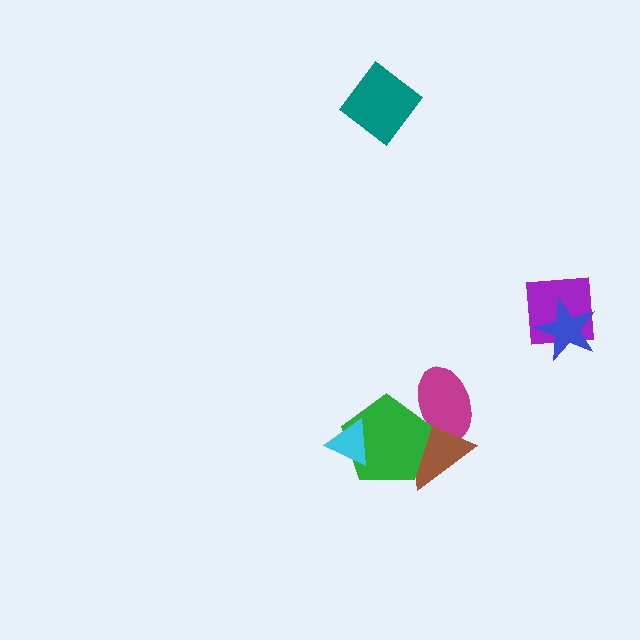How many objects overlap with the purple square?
1 object overlaps with the purple square.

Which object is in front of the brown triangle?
The green pentagon is in front of the brown triangle.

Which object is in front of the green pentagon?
The cyan triangle is in front of the green pentagon.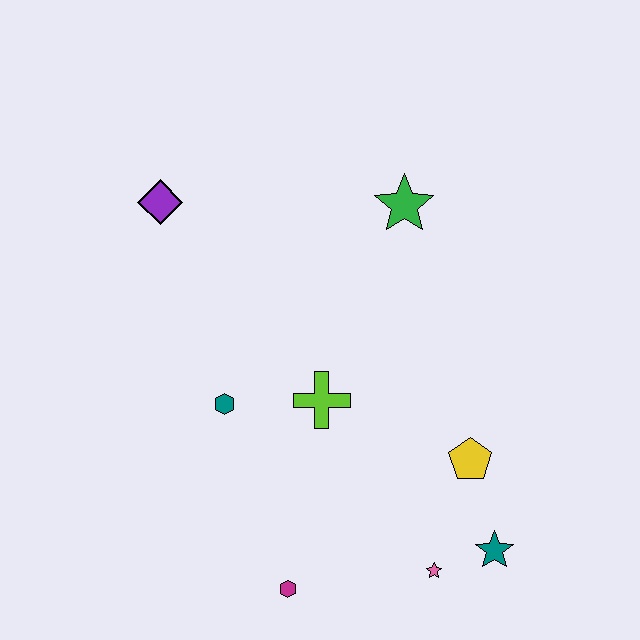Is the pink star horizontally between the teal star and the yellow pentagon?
No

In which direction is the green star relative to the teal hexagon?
The green star is above the teal hexagon.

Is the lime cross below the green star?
Yes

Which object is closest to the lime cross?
The teal hexagon is closest to the lime cross.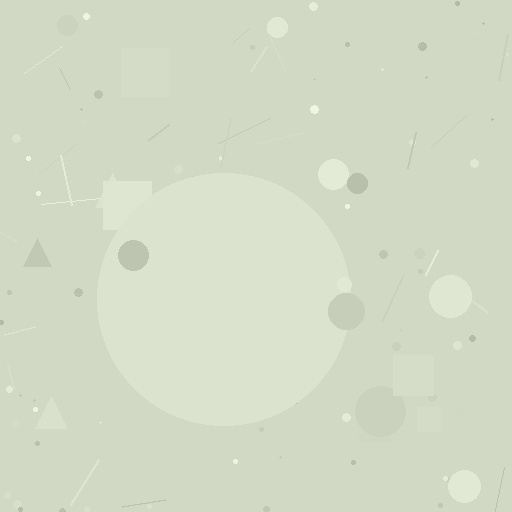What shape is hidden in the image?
A circle is hidden in the image.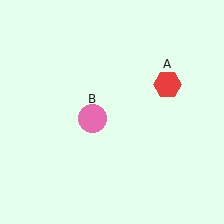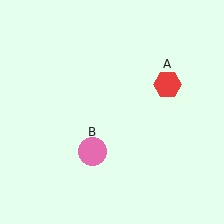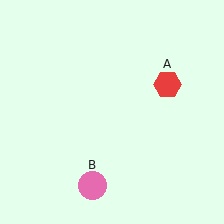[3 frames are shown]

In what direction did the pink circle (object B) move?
The pink circle (object B) moved down.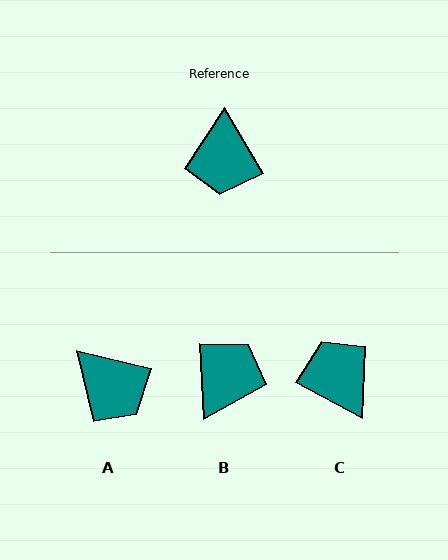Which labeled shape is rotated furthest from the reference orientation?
B, about 153 degrees away.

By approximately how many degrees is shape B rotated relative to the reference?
Approximately 153 degrees counter-clockwise.